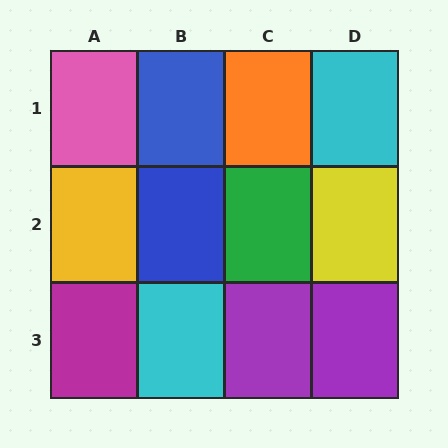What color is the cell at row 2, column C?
Green.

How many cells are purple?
2 cells are purple.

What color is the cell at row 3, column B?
Cyan.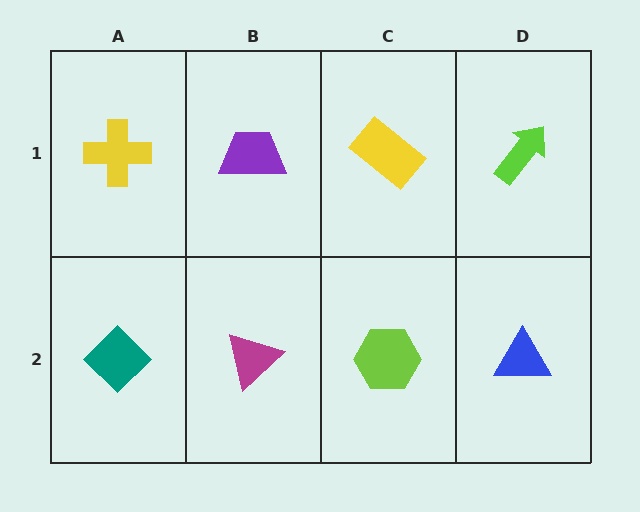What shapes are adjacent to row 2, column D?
A lime arrow (row 1, column D), a lime hexagon (row 2, column C).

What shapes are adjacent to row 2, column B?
A purple trapezoid (row 1, column B), a teal diamond (row 2, column A), a lime hexagon (row 2, column C).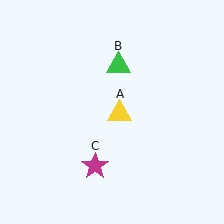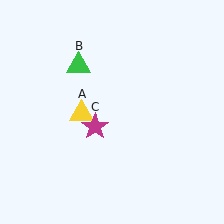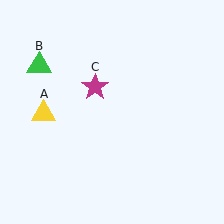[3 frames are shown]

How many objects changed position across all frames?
3 objects changed position: yellow triangle (object A), green triangle (object B), magenta star (object C).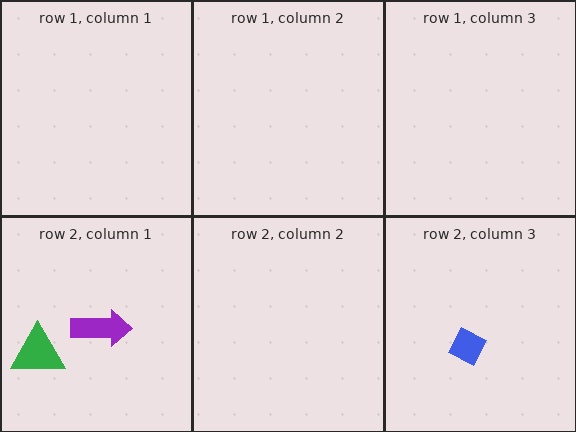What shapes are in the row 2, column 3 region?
The blue diamond.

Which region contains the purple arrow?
The row 2, column 1 region.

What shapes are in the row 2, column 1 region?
The purple arrow, the green triangle.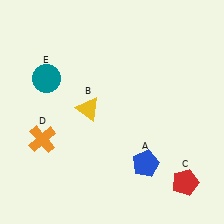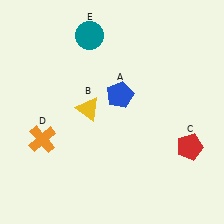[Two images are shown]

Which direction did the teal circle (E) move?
The teal circle (E) moved right.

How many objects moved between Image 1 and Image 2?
3 objects moved between the two images.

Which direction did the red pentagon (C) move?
The red pentagon (C) moved up.